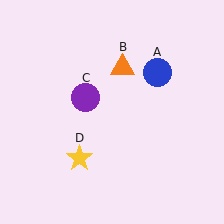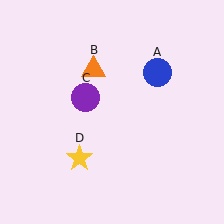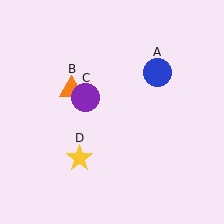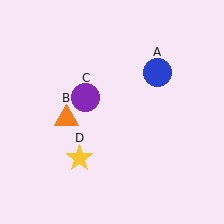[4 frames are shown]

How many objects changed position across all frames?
1 object changed position: orange triangle (object B).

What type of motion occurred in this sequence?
The orange triangle (object B) rotated counterclockwise around the center of the scene.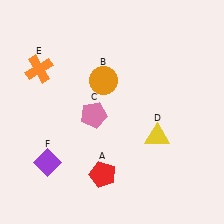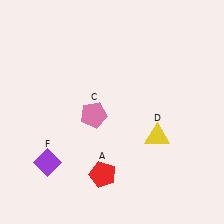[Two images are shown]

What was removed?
The orange cross (E), the orange circle (B) were removed in Image 2.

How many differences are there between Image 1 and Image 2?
There are 2 differences between the two images.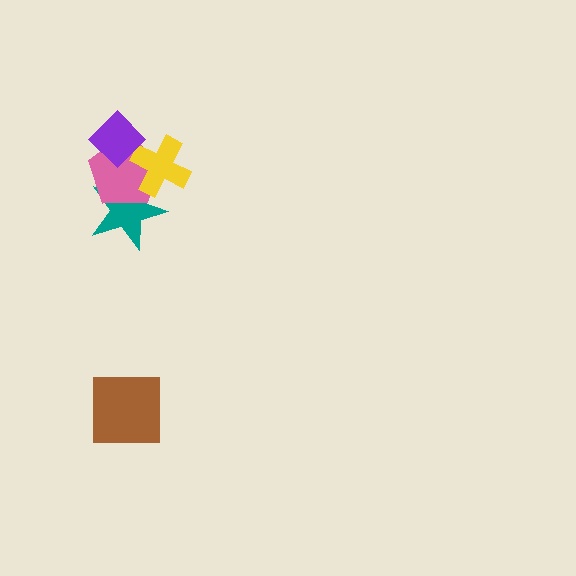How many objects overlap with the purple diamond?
2 objects overlap with the purple diamond.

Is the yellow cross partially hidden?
Yes, it is partially covered by another shape.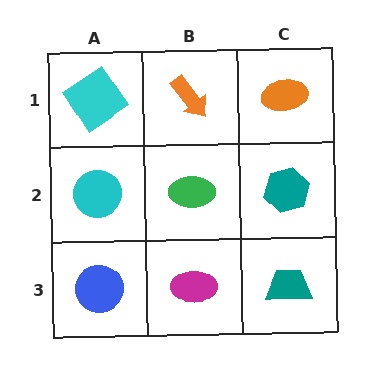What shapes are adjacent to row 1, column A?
A cyan circle (row 2, column A), an orange arrow (row 1, column B).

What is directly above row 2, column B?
An orange arrow.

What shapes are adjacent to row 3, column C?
A teal hexagon (row 2, column C), a magenta ellipse (row 3, column B).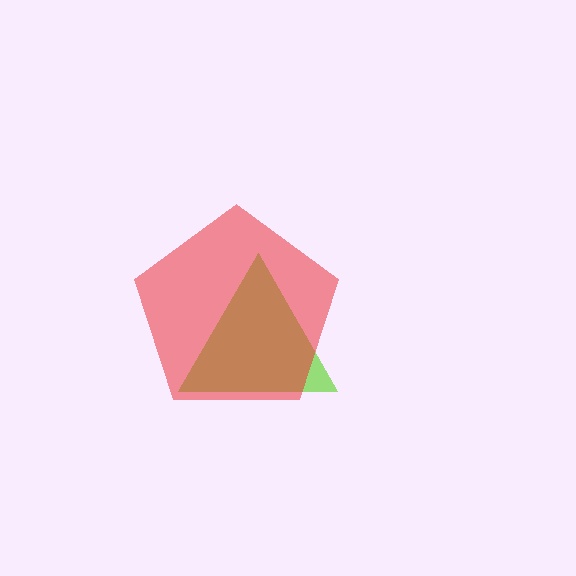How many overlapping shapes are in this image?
There are 2 overlapping shapes in the image.